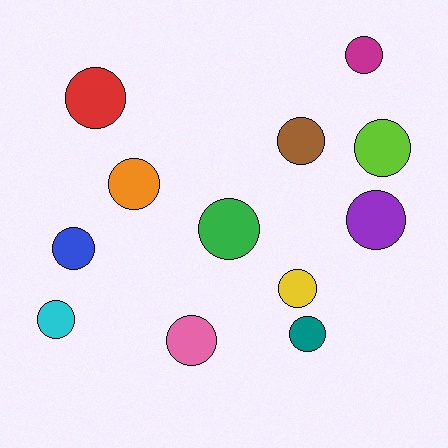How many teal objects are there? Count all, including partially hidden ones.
There is 1 teal object.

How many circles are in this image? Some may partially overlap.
There are 12 circles.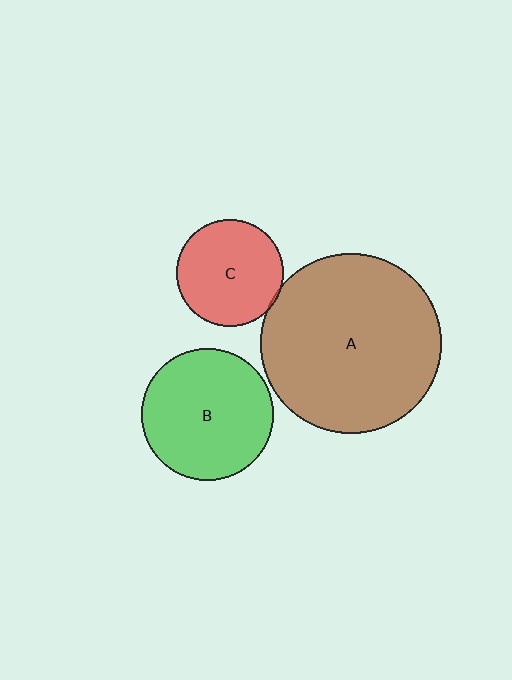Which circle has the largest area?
Circle A (brown).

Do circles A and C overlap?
Yes.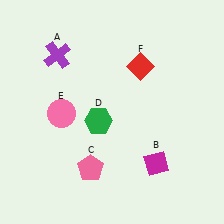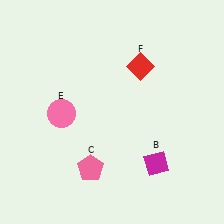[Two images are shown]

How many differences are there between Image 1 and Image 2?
There are 2 differences between the two images.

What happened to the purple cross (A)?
The purple cross (A) was removed in Image 2. It was in the top-left area of Image 1.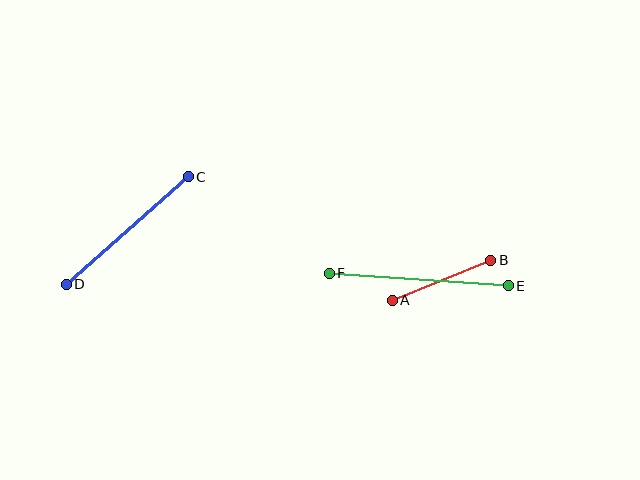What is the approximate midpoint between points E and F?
The midpoint is at approximately (419, 279) pixels.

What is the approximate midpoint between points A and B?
The midpoint is at approximately (442, 280) pixels.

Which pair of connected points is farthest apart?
Points E and F are farthest apart.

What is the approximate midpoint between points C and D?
The midpoint is at approximately (127, 230) pixels.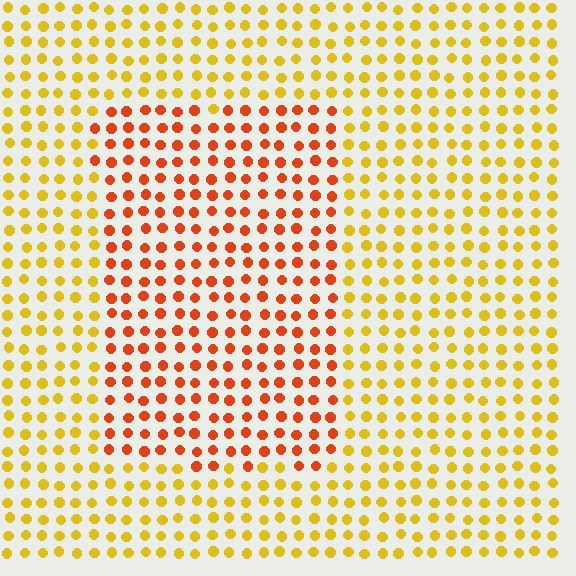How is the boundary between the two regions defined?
The boundary is defined purely by a slight shift in hue (about 39 degrees). Spacing, size, and orientation are identical on both sides.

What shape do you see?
I see a rectangle.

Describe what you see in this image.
The image is filled with small yellow elements in a uniform arrangement. A rectangle-shaped region is visible where the elements are tinted to a slightly different hue, forming a subtle color boundary.